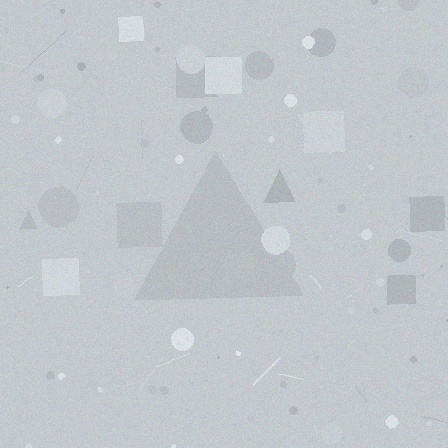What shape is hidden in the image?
A triangle is hidden in the image.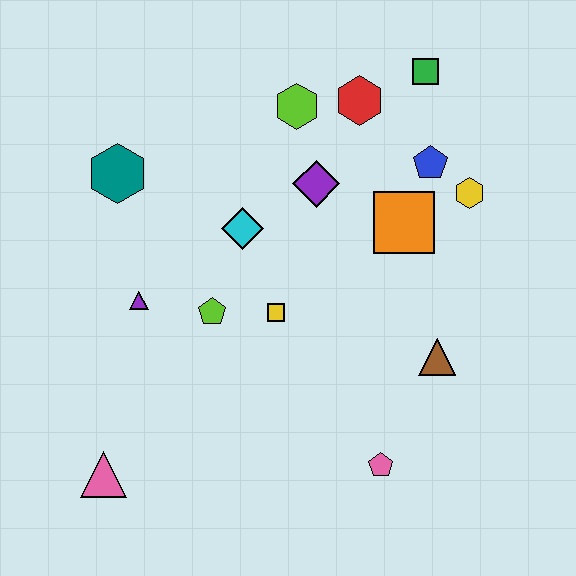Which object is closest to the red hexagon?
The lime hexagon is closest to the red hexagon.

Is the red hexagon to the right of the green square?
No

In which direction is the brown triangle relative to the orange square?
The brown triangle is below the orange square.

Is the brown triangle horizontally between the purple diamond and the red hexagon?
No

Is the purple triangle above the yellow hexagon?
No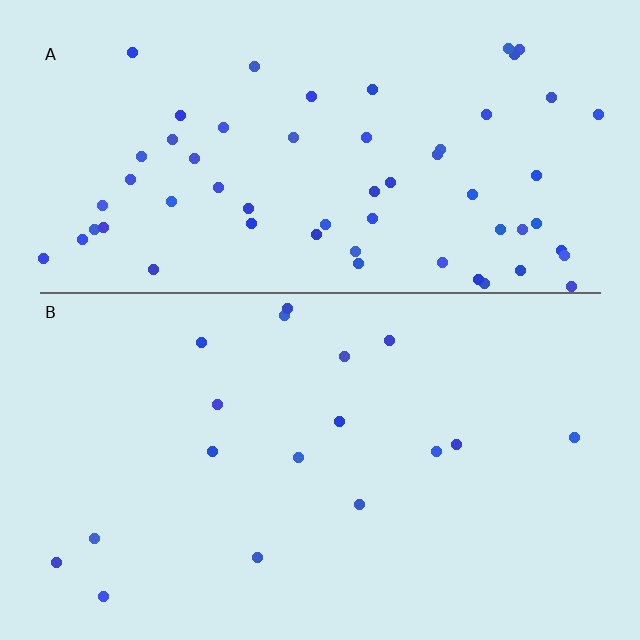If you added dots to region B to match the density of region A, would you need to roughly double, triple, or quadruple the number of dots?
Approximately quadruple.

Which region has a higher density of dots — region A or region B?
A (the top).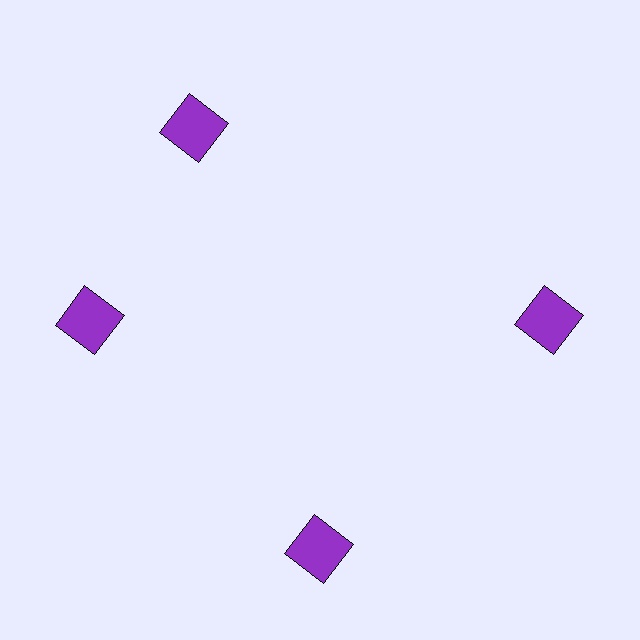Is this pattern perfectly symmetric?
No. The 4 purple squares are arranged in a ring, but one element near the 12 o'clock position is rotated out of alignment along the ring, breaking the 4-fold rotational symmetry.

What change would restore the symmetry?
The symmetry would be restored by rotating it back into even spacing with its neighbors so that all 4 squares sit at equal angles and equal distance from the center.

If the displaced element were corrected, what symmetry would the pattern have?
It would have 4-fold rotational symmetry — the pattern would map onto itself every 90 degrees.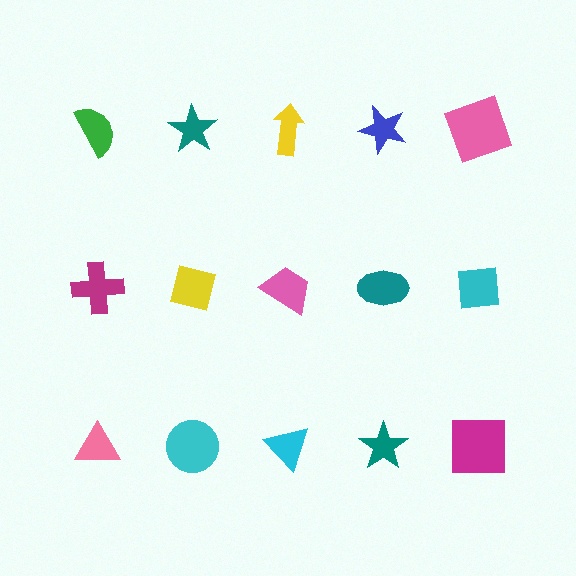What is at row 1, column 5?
A pink square.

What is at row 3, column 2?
A cyan circle.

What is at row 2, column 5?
A cyan square.